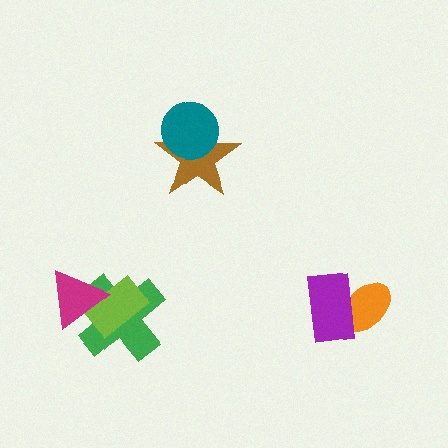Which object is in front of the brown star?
The teal circle is in front of the brown star.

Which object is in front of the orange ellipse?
The purple rectangle is in front of the orange ellipse.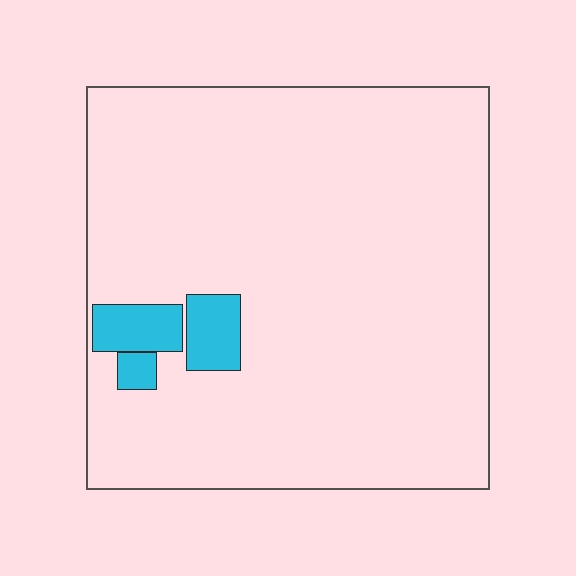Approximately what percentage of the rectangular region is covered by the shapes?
Approximately 5%.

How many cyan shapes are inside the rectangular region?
3.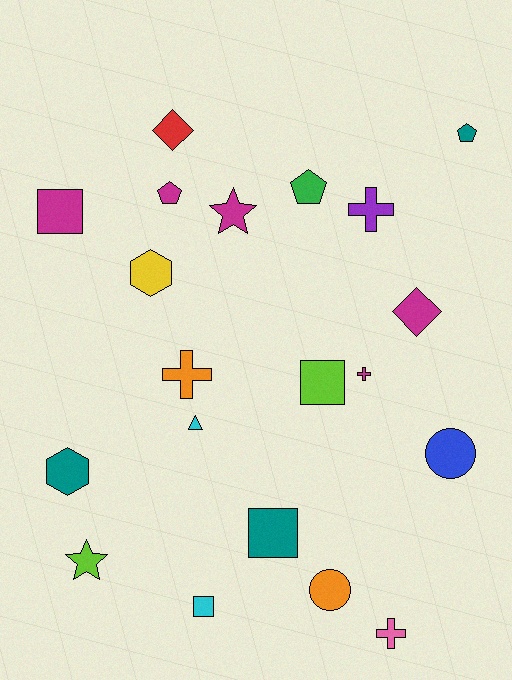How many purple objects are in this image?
There is 1 purple object.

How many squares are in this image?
There are 4 squares.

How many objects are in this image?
There are 20 objects.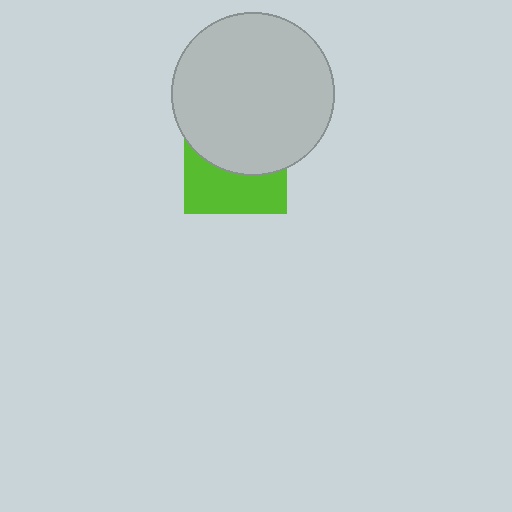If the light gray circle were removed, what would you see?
You would see the complete lime square.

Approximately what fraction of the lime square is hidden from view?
Roughly 55% of the lime square is hidden behind the light gray circle.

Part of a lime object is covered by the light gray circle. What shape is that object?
It is a square.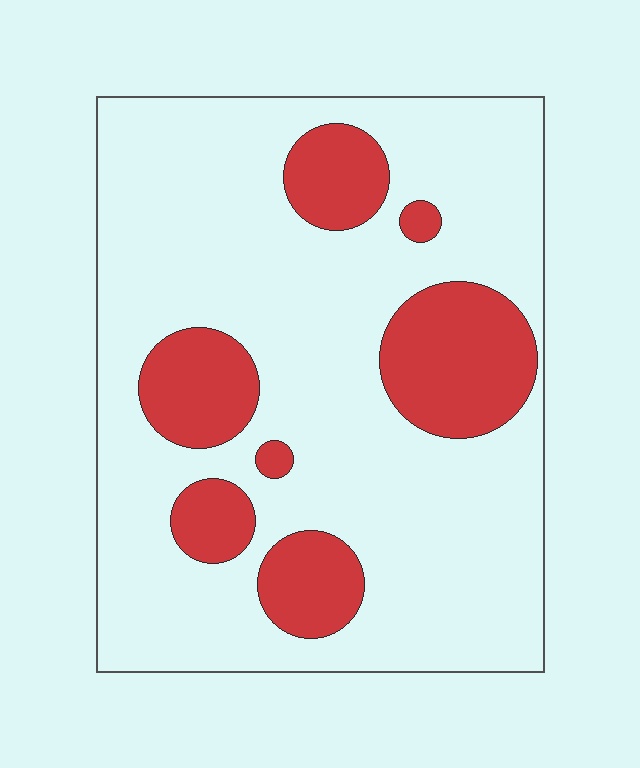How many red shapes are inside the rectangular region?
7.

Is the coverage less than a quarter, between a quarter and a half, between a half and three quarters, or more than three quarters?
Less than a quarter.